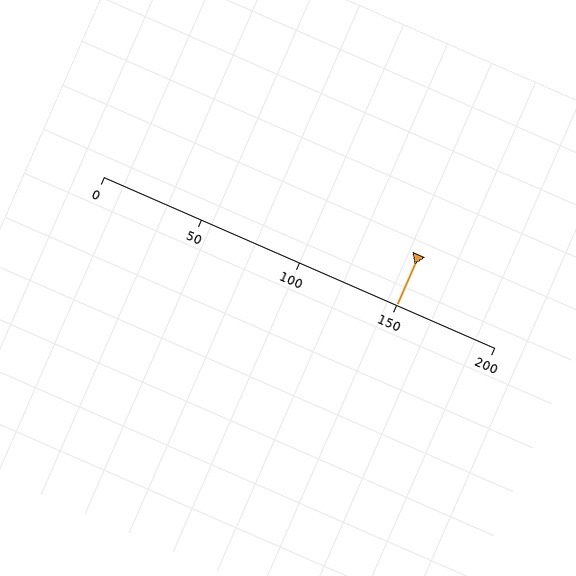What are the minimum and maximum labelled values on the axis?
The axis runs from 0 to 200.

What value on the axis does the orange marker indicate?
The marker indicates approximately 150.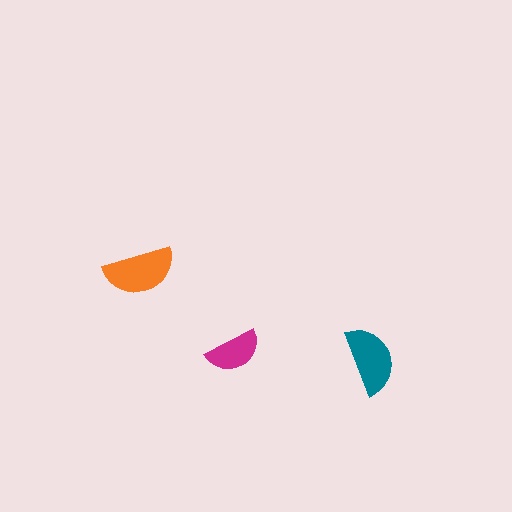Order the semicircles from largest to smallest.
the orange one, the teal one, the magenta one.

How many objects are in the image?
There are 3 objects in the image.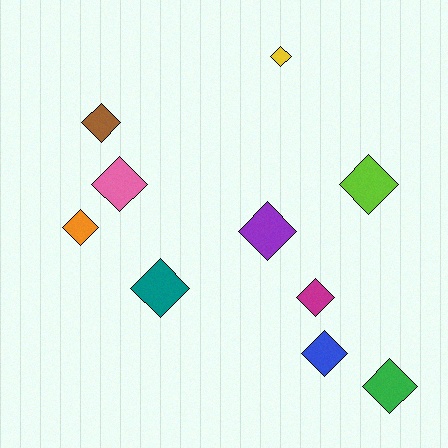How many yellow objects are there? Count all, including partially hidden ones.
There is 1 yellow object.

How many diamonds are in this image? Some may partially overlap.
There are 10 diamonds.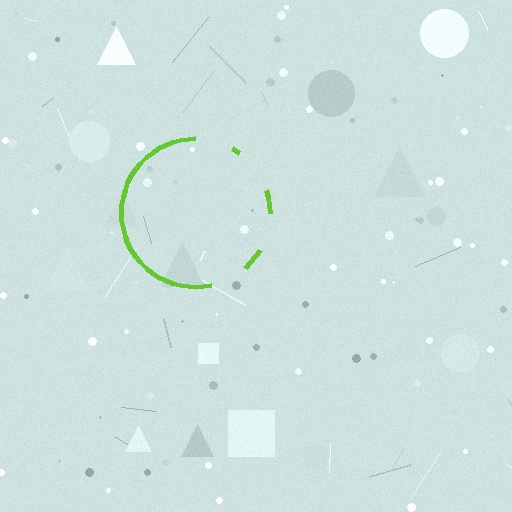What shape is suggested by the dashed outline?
The dashed outline suggests a circle.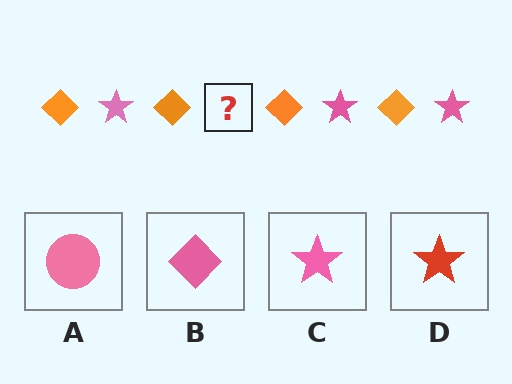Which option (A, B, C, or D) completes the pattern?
C.